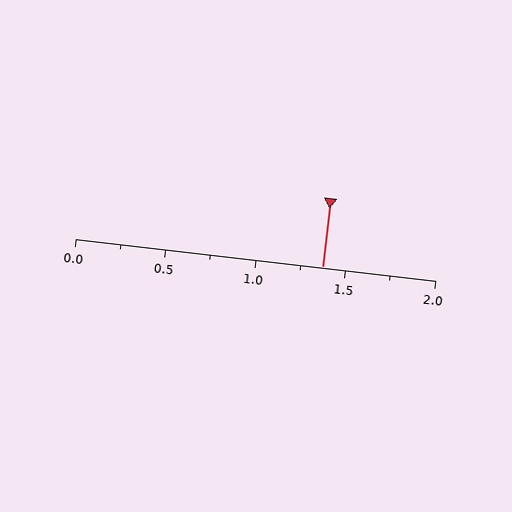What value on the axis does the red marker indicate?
The marker indicates approximately 1.38.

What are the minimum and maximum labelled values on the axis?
The axis runs from 0.0 to 2.0.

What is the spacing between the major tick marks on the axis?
The major ticks are spaced 0.5 apart.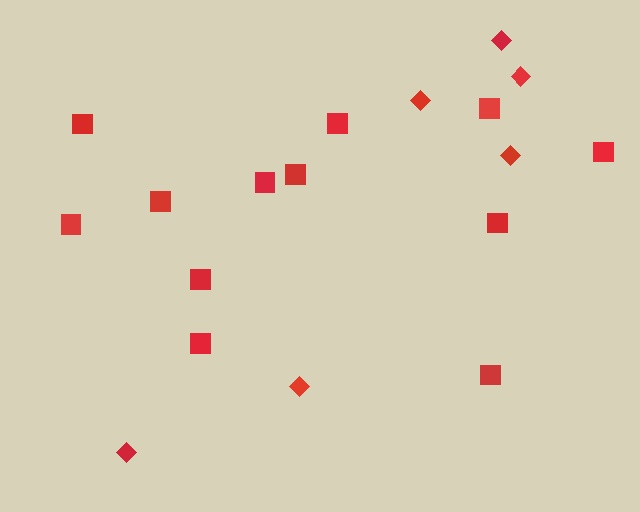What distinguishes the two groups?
There are 2 groups: one group of diamonds (6) and one group of squares (12).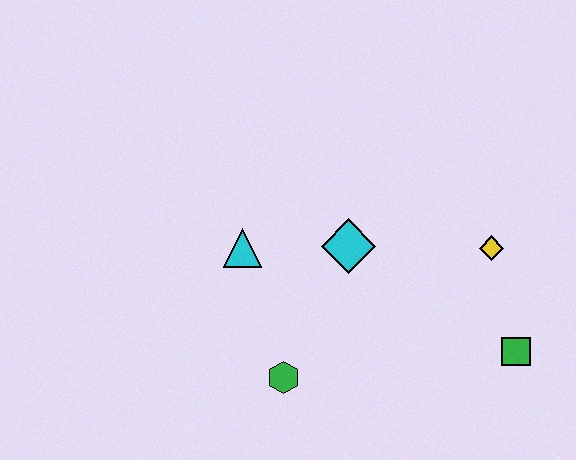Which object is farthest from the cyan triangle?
The green square is farthest from the cyan triangle.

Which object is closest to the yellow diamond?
The green square is closest to the yellow diamond.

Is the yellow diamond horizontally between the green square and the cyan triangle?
Yes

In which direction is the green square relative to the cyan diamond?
The green square is to the right of the cyan diamond.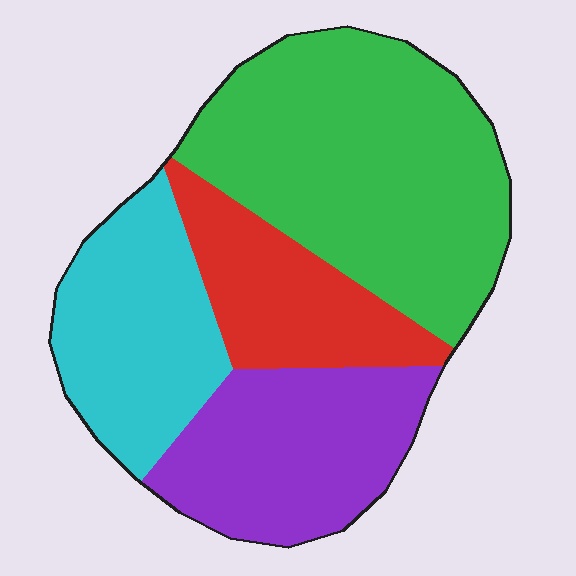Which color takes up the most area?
Green, at roughly 40%.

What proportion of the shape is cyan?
Cyan covers about 20% of the shape.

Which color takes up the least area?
Red, at roughly 15%.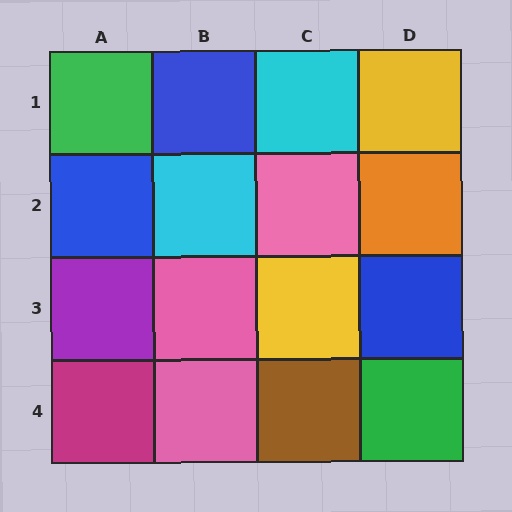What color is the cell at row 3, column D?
Blue.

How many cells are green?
2 cells are green.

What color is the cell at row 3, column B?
Pink.